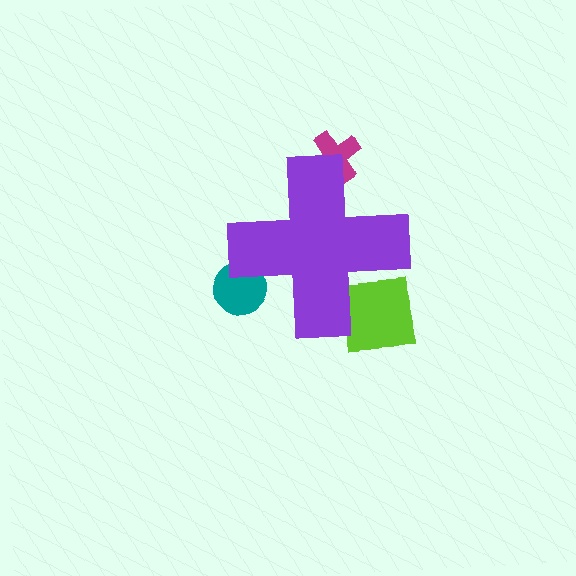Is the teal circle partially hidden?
Yes, the teal circle is partially hidden behind the purple cross.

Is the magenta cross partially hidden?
Yes, the magenta cross is partially hidden behind the purple cross.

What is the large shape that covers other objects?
A purple cross.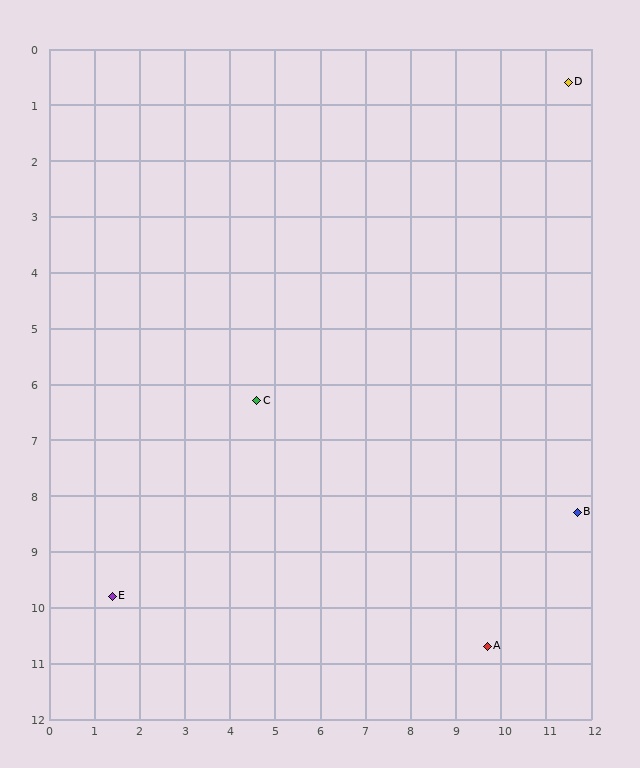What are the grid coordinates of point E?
Point E is at approximately (1.4, 9.8).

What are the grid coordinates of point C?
Point C is at approximately (4.6, 6.3).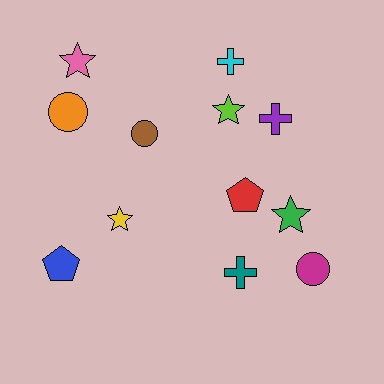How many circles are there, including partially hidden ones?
There are 3 circles.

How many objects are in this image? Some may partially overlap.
There are 12 objects.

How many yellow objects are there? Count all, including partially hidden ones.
There is 1 yellow object.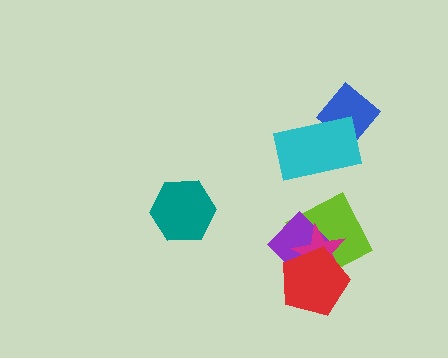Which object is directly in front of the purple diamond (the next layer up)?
The magenta star is directly in front of the purple diamond.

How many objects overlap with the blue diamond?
1 object overlaps with the blue diamond.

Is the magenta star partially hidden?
Yes, it is partially covered by another shape.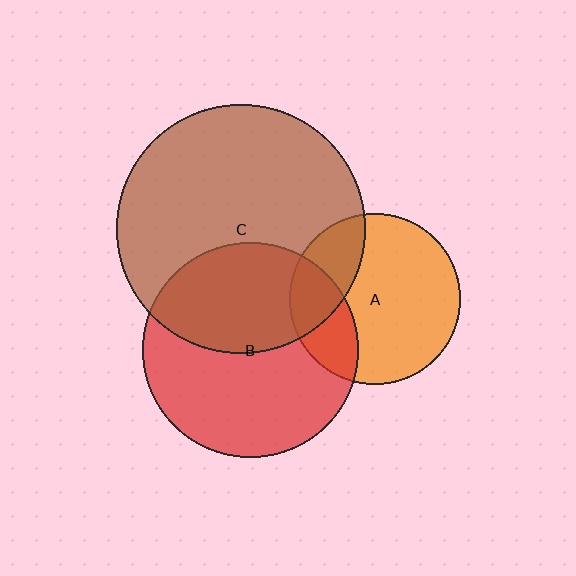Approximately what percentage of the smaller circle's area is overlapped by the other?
Approximately 25%.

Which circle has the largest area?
Circle C (brown).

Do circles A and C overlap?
Yes.